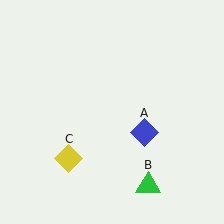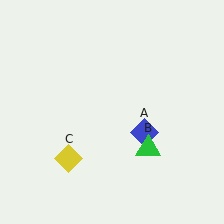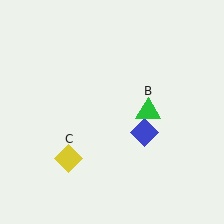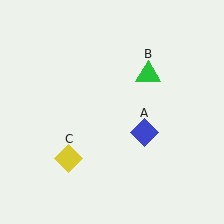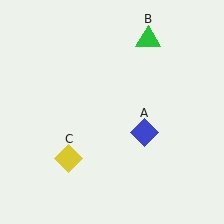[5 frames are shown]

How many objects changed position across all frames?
1 object changed position: green triangle (object B).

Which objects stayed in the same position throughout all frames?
Blue diamond (object A) and yellow diamond (object C) remained stationary.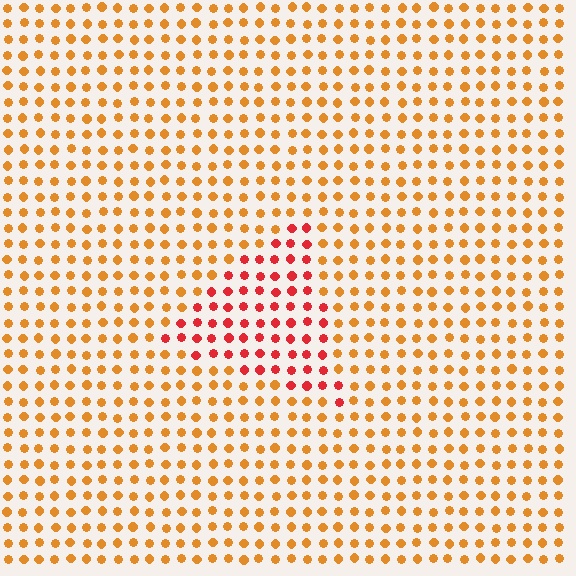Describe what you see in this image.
The image is filled with small orange elements in a uniform arrangement. A triangle-shaped region is visible where the elements are tinted to a slightly different hue, forming a subtle color boundary.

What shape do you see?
I see a triangle.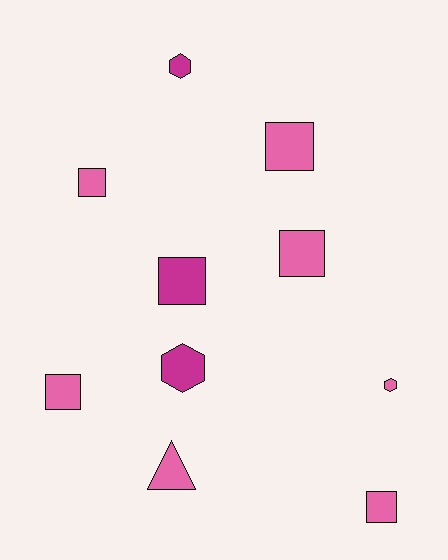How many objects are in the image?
There are 10 objects.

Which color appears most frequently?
Pink, with 7 objects.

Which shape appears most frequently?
Square, with 6 objects.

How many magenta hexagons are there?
There are 2 magenta hexagons.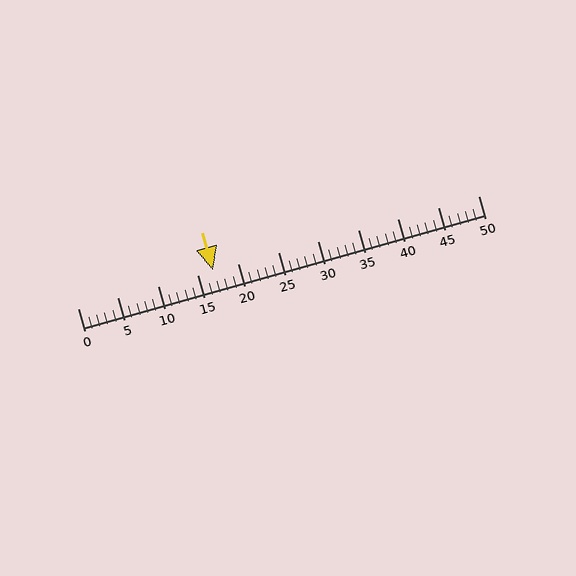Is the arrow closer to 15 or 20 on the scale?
The arrow is closer to 15.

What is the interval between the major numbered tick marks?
The major tick marks are spaced 5 units apart.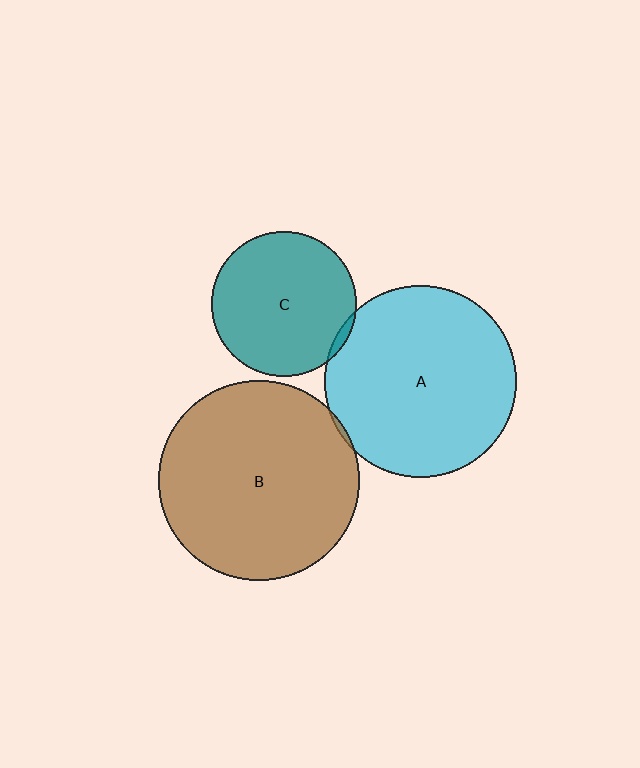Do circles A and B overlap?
Yes.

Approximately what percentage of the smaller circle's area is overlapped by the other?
Approximately 5%.